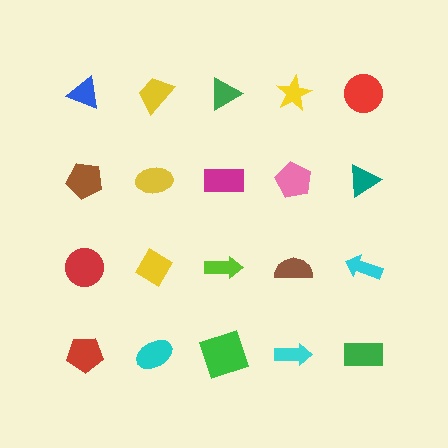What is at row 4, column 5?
A green rectangle.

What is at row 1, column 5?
A red circle.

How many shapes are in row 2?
5 shapes.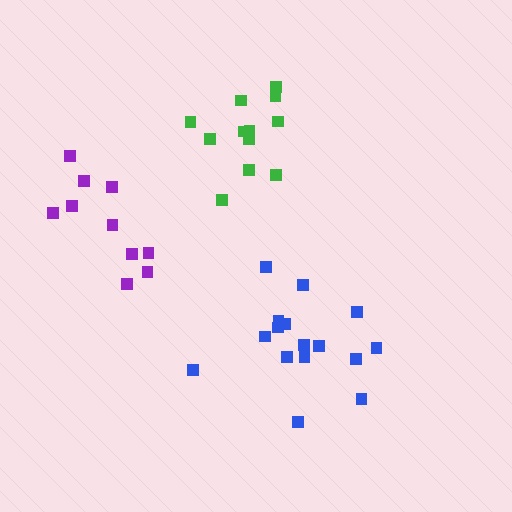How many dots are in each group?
Group 1: 10 dots, Group 2: 16 dots, Group 3: 12 dots (38 total).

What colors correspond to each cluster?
The clusters are colored: purple, blue, green.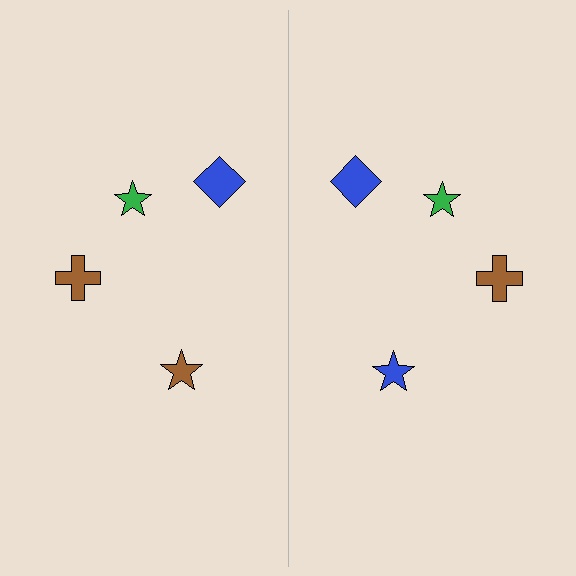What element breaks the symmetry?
The blue star on the right side breaks the symmetry — its mirror counterpart is brown.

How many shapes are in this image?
There are 8 shapes in this image.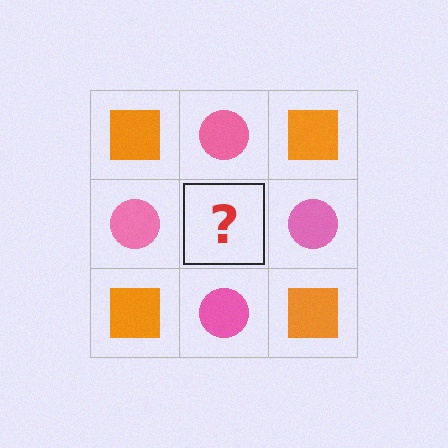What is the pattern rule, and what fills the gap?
The rule is that it alternates orange square and pink circle in a checkerboard pattern. The gap should be filled with an orange square.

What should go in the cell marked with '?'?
The missing cell should contain an orange square.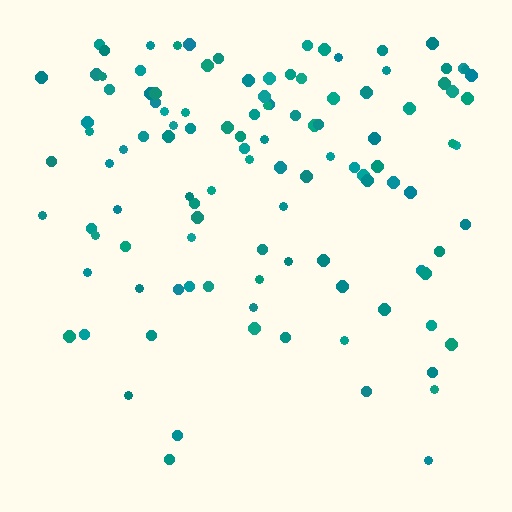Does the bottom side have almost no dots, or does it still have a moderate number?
Still a moderate number, just noticeably fewer than the top.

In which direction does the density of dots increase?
From bottom to top, with the top side densest.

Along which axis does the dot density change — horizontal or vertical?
Vertical.